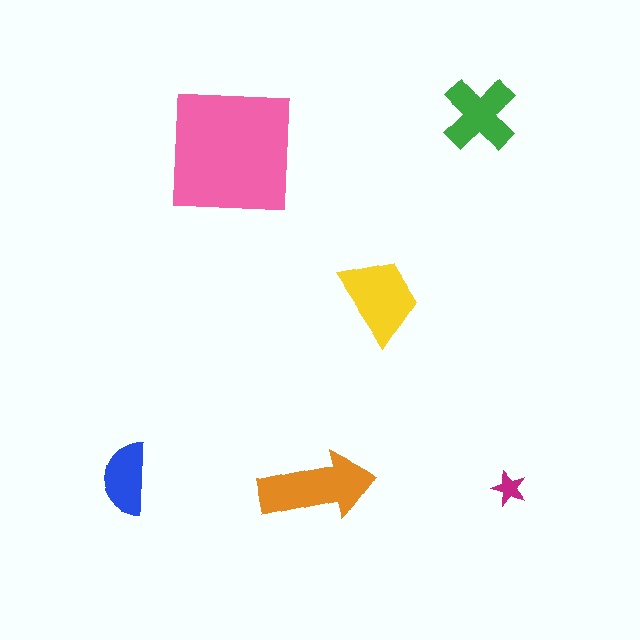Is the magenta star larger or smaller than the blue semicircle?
Smaller.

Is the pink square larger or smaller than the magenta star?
Larger.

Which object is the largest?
The pink square.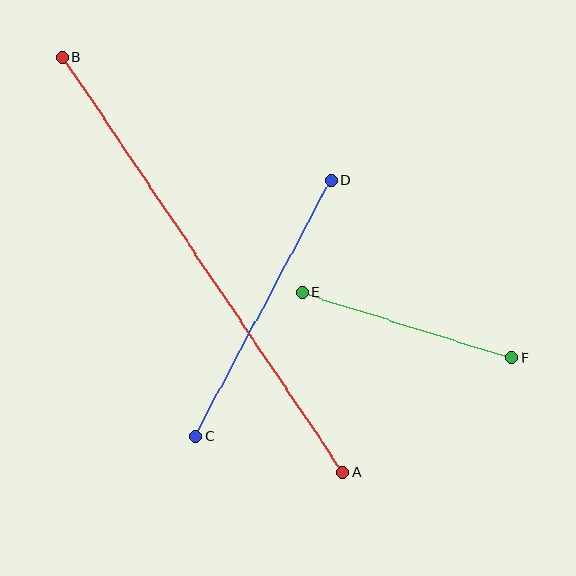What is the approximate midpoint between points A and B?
The midpoint is at approximately (203, 264) pixels.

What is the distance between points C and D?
The distance is approximately 290 pixels.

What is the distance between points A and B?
The distance is approximately 501 pixels.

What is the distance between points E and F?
The distance is approximately 219 pixels.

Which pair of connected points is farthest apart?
Points A and B are farthest apart.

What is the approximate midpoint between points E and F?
The midpoint is at approximately (407, 325) pixels.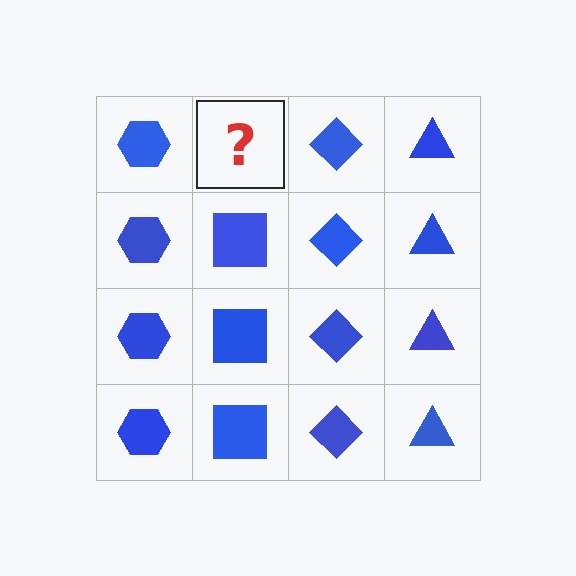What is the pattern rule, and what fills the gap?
The rule is that each column has a consistent shape. The gap should be filled with a blue square.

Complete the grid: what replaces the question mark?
The question mark should be replaced with a blue square.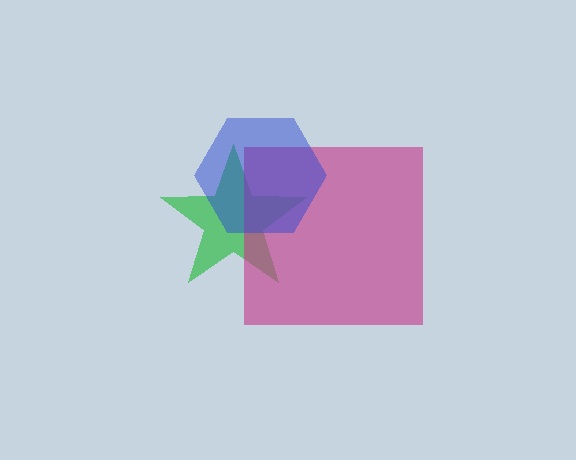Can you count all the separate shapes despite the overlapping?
Yes, there are 3 separate shapes.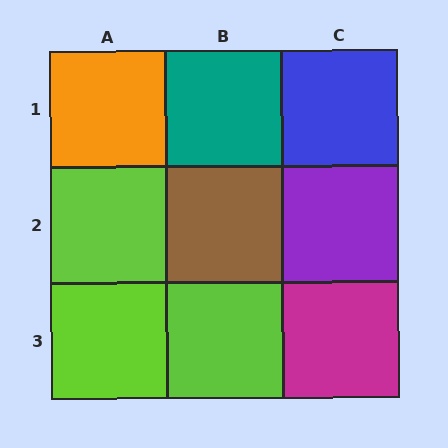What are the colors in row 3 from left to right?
Lime, lime, magenta.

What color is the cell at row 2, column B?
Brown.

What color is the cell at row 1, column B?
Teal.